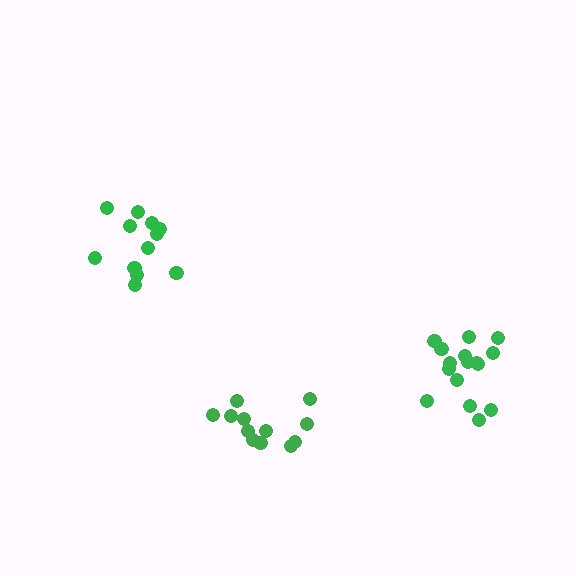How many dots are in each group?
Group 1: 12 dots, Group 2: 16 dots, Group 3: 12 dots (40 total).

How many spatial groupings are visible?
There are 3 spatial groupings.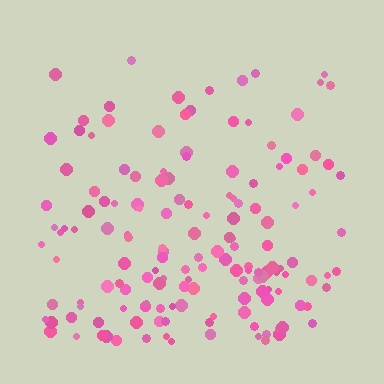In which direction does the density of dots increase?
From top to bottom, with the bottom side densest.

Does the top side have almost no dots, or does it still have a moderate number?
Still a moderate number, just noticeably fewer than the bottom.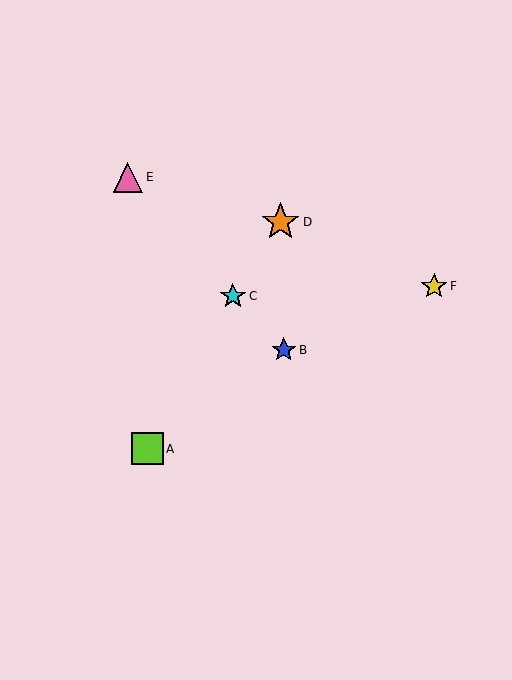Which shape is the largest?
The orange star (labeled D) is the largest.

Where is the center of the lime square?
The center of the lime square is at (147, 449).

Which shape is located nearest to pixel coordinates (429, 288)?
The yellow star (labeled F) at (434, 286) is nearest to that location.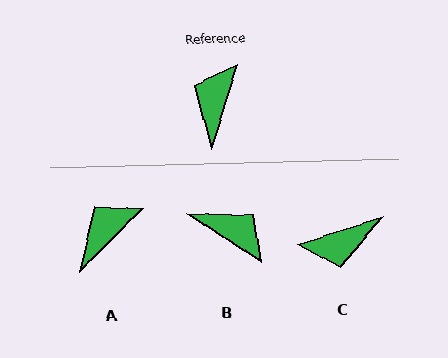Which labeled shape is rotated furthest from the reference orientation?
C, about 125 degrees away.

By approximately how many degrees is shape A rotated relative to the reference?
Approximately 27 degrees clockwise.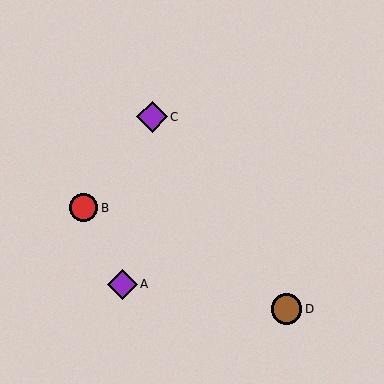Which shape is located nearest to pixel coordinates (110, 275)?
The purple diamond (labeled A) at (122, 284) is nearest to that location.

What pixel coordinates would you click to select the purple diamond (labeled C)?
Click at (152, 117) to select the purple diamond C.